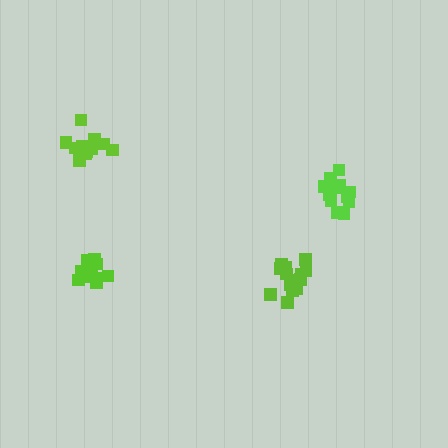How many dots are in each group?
Group 1: 12 dots, Group 2: 15 dots, Group 3: 13 dots, Group 4: 12 dots (52 total).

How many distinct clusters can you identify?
There are 4 distinct clusters.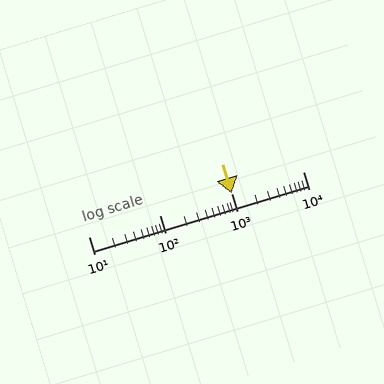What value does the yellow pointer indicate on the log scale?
The pointer indicates approximately 1000.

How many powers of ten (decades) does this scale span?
The scale spans 3 decades, from 10 to 10000.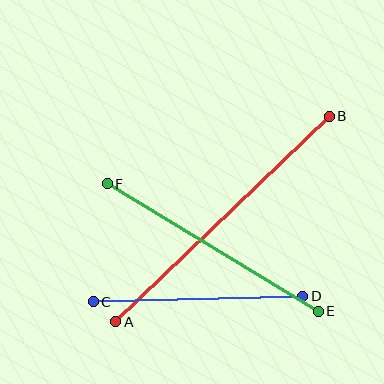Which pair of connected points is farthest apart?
Points A and B are farthest apart.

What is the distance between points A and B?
The distance is approximately 296 pixels.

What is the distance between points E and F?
The distance is approximately 246 pixels.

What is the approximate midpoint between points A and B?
The midpoint is at approximately (222, 219) pixels.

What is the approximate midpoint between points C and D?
The midpoint is at approximately (198, 299) pixels.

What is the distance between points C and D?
The distance is approximately 210 pixels.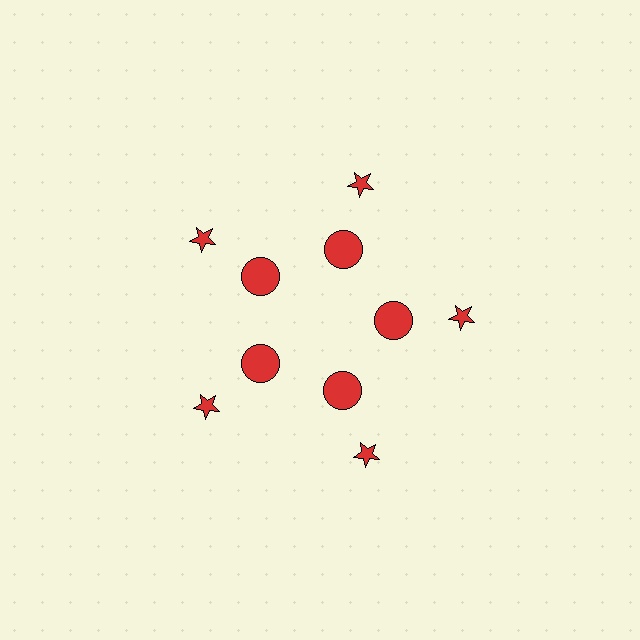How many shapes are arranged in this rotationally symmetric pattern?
There are 10 shapes, arranged in 5 groups of 2.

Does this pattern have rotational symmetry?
Yes, this pattern has 5-fold rotational symmetry. It looks the same after rotating 72 degrees around the center.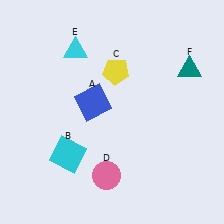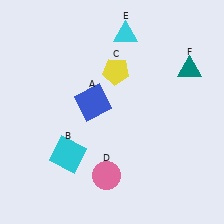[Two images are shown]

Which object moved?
The cyan triangle (E) moved right.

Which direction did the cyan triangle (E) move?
The cyan triangle (E) moved right.